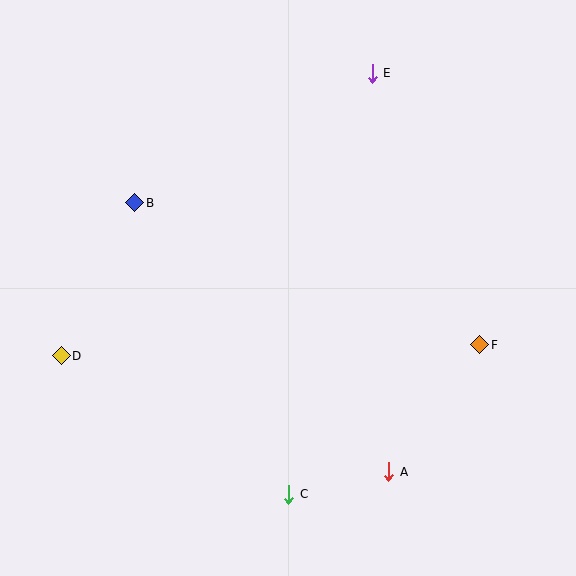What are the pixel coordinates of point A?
Point A is at (389, 472).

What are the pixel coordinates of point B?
Point B is at (135, 203).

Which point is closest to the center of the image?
Point B at (135, 203) is closest to the center.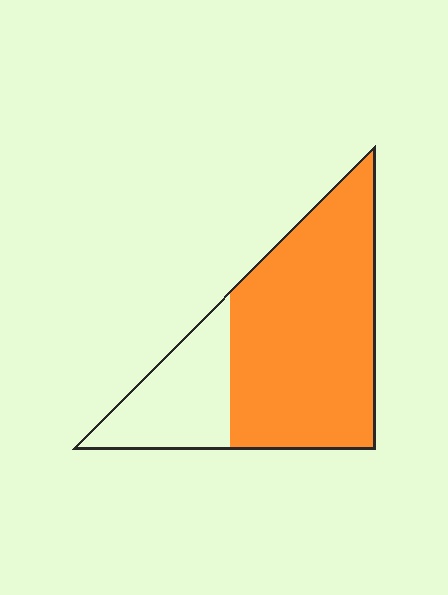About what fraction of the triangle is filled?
About three quarters (3/4).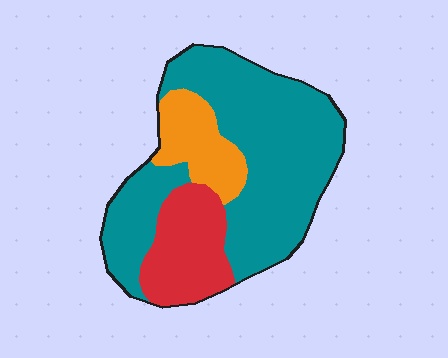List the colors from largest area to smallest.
From largest to smallest: teal, red, orange.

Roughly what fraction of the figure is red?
Red covers around 20% of the figure.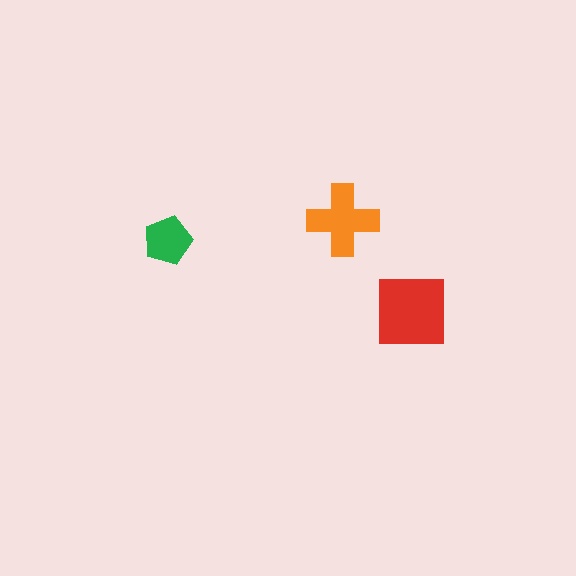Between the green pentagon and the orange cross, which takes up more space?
The orange cross.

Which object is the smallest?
The green pentagon.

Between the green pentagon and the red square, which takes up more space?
The red square.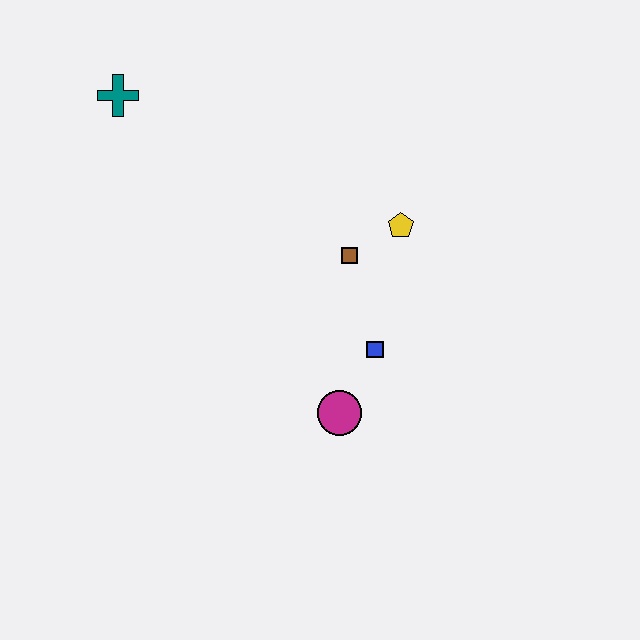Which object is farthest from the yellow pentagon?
The teal cross is farthest from the yellow pentagon.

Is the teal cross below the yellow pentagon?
No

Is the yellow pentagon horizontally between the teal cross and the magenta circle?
No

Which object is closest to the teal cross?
The brown square is closest to the teal cross.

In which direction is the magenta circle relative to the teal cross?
The magenta circle is below the teal cross.